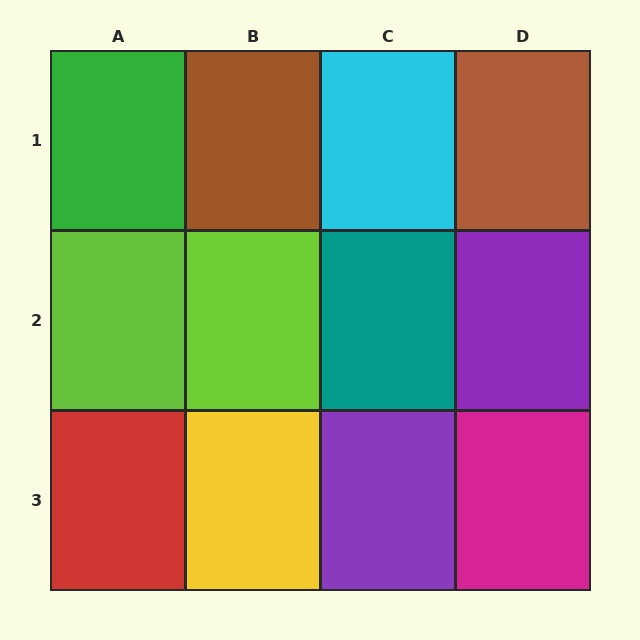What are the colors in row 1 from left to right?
Green, brown, cyan, brown.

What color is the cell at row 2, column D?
Purple.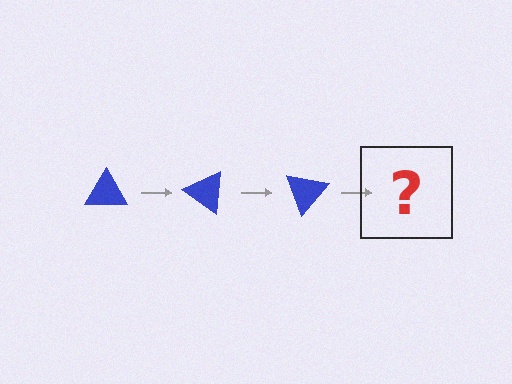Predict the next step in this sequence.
The next step is a blue triangle rotated 105 degrees.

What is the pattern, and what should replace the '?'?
The pattern is that the triangle rotates 35 degrees each step. The '?' should be a blue triangle rotated 105 degrees.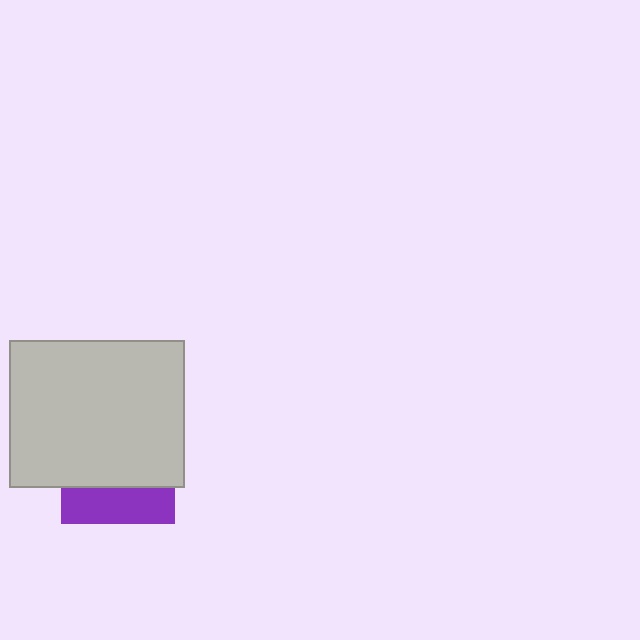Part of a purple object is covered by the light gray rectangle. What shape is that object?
It is a square.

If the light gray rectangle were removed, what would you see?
You would see the complete purple square.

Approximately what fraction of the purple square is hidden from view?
Roughly 68% of the purple square is hidden behind the light gray rectangle.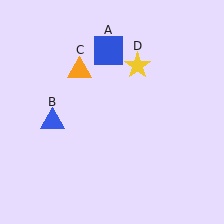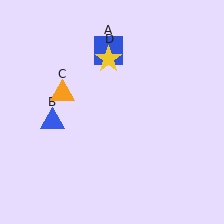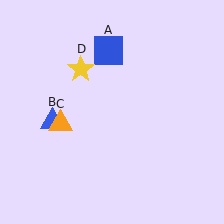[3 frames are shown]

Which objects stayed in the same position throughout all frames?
Blue square (object A) and blue triangle (object B) remained stationary.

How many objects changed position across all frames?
2 objects changed position: orange triangle (object C), yellow star (object D).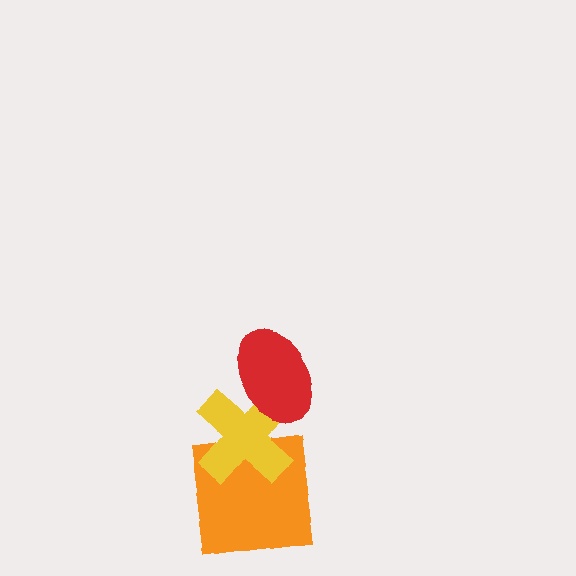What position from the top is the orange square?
The orange square is 3rd from the top.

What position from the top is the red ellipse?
The red ellipse is 1st from the top.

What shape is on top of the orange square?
The yellow cross is on top of the orange square.